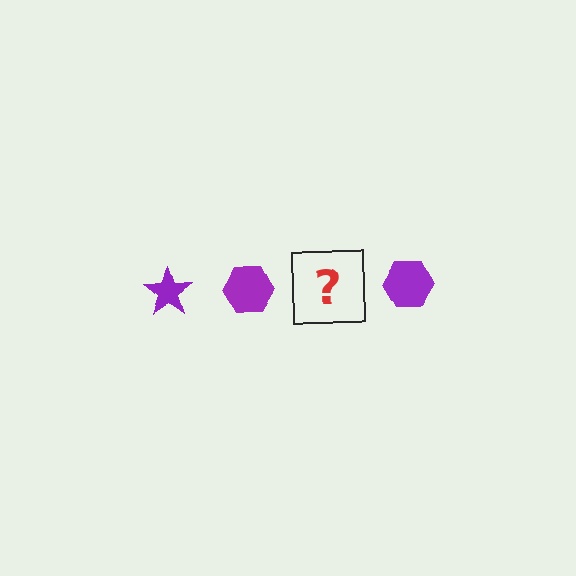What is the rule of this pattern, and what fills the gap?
The rule is that the pattern cycles through star, hexagon shapes in purple. The gap should be filled with a purple star.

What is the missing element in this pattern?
The missing element is a purple star.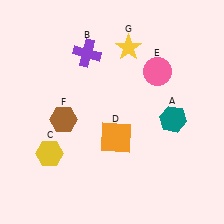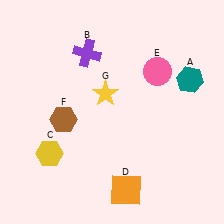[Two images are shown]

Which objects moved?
The objects that moved are: the teal hexagon (A), the orange square (D), the yellow star (G).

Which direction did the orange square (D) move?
The orange square (D) moved down.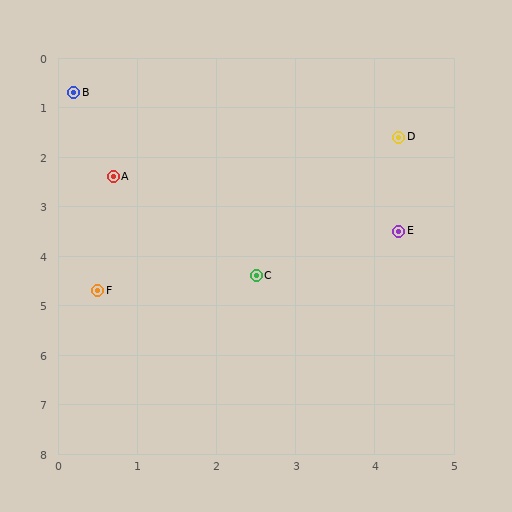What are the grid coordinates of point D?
Point D is at approximately (4.3, 1.6).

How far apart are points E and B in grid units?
Points E and B are about 5.0 grid units apart.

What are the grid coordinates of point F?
Point F is at approximately (0.5, 4.7).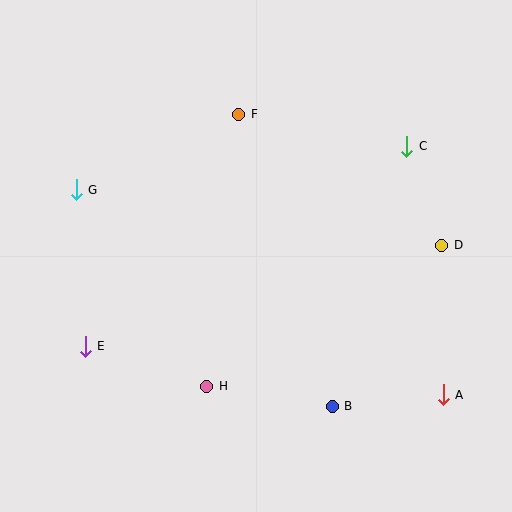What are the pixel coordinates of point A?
Point A is at (443, 395).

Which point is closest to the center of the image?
Point H at (207, 386) is closest to the center.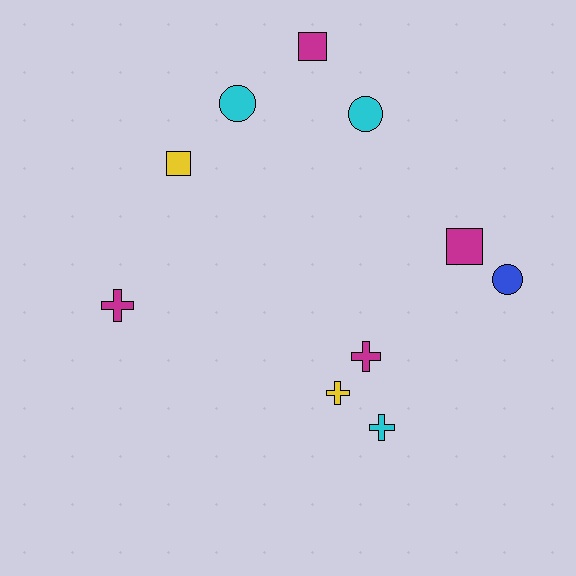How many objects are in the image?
There are 10 objects.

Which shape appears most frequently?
Cross, with 4 objects.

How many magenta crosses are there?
There are 2 magenta crosses.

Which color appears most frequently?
Magenta, with 4 objects.